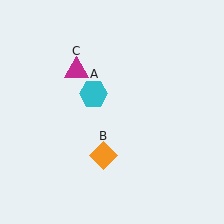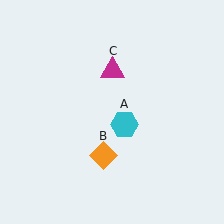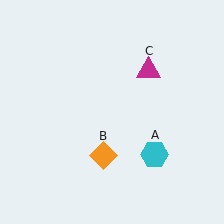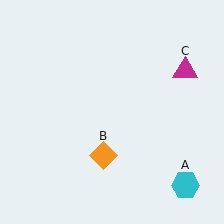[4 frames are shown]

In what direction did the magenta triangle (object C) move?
The magenta triangle (object C) moved right.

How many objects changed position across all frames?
2 objects changed position: cyan hexagon (object A), magenta triangle (object C).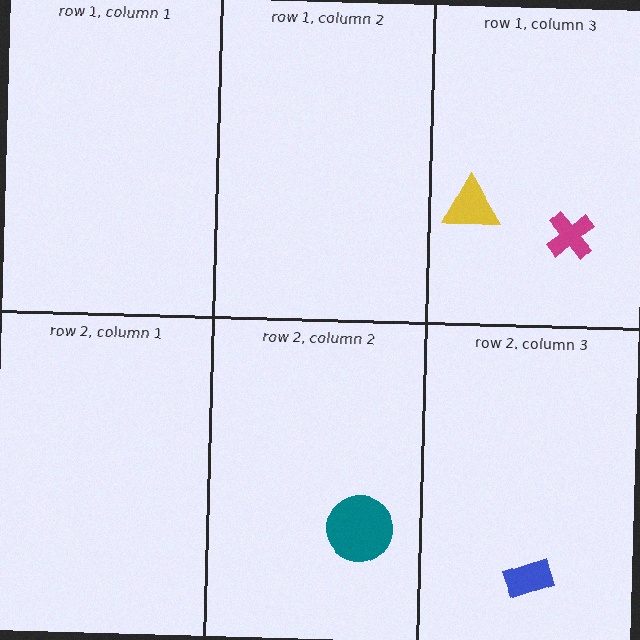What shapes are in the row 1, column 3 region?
The yellow triangle, the magenta cross.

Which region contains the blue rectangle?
The row 2, column 3 region.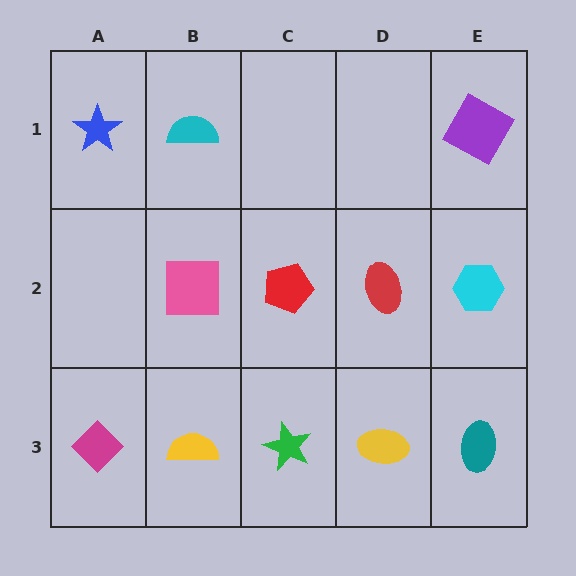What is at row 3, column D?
A yellow ellipse.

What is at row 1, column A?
A blue star.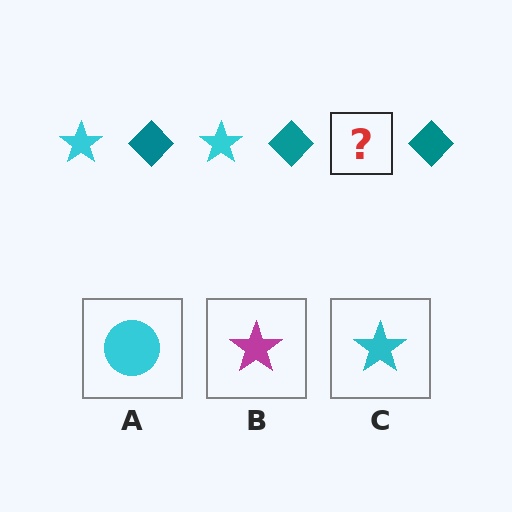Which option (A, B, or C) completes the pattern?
C.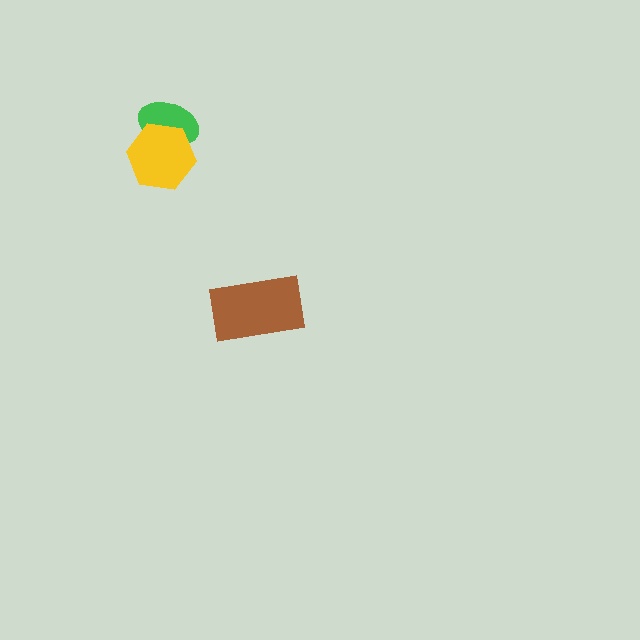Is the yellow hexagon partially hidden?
No, no other shape covers it.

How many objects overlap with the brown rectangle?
0 objects overlap with the brown rectangle.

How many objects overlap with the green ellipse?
1 object overlaps with the green ellipse.